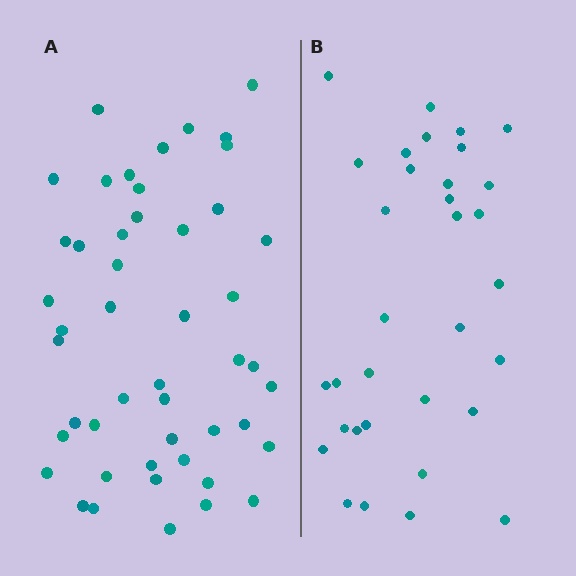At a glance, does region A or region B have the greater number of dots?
Region A (the left region) has more dots.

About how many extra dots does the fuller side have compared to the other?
Region A has approximately 15 more dots than region B.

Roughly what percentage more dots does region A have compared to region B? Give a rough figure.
About 45% more.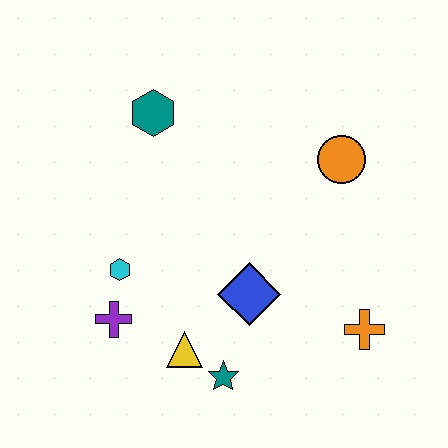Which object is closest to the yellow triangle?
The teal star is closest to the yellow triangle.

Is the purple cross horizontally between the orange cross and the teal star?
No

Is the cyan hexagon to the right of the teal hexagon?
No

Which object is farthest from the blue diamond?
The teal hexagon is farthest from the blue diamond.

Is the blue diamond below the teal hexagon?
Yes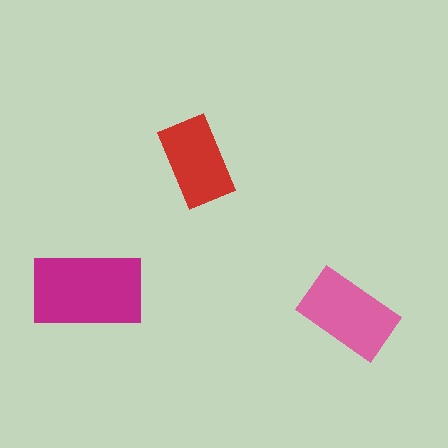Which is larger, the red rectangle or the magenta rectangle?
The magenta one.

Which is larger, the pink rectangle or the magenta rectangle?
The magenta one.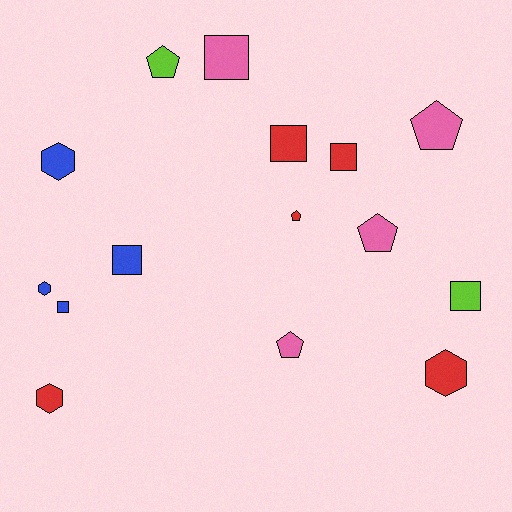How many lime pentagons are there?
There is 1 lime pentagon.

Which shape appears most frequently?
Square, with 6 objects.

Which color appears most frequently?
Red, with 5 objects.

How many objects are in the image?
There are 15 objects.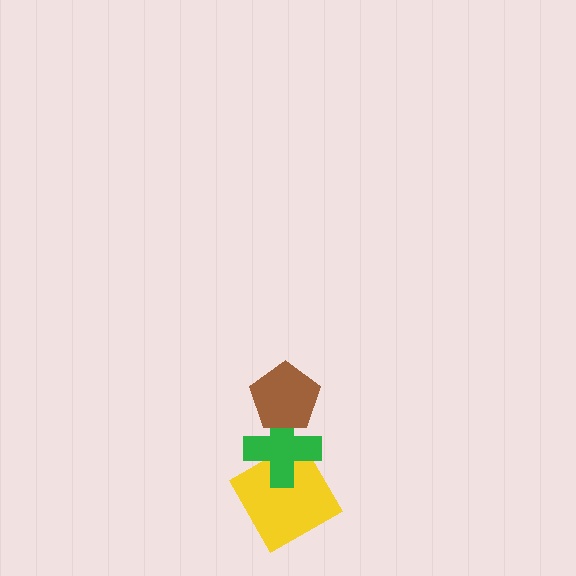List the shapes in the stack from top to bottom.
From top to bottom: the brown pentagon, the green cross, the yellow diamond.